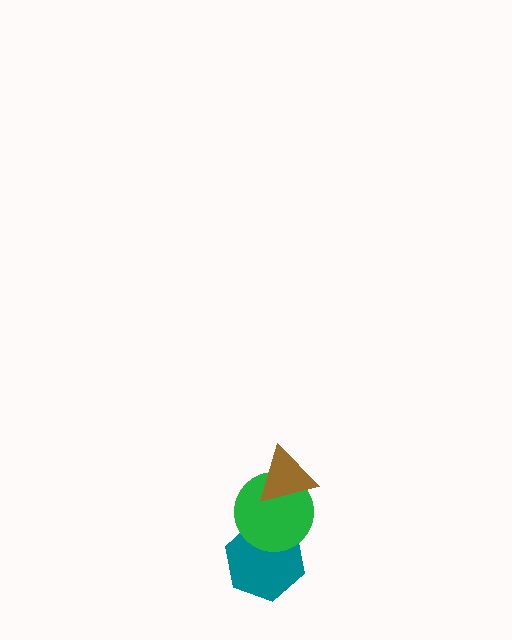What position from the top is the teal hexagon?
The teal hexagon is 3rd from the top.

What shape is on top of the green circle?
The brown triangle is on top of the green circle.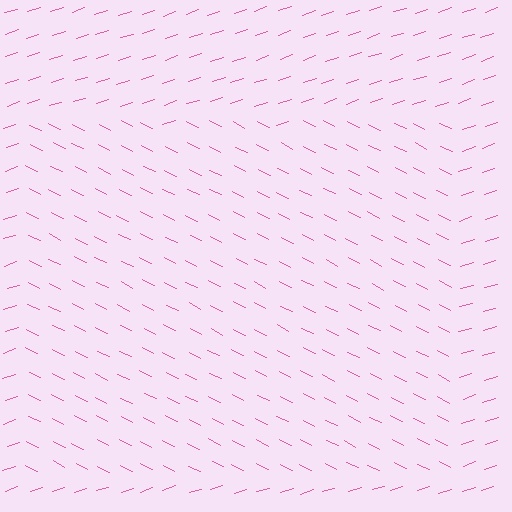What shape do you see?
I see a rectangle.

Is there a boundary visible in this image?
Yes, there is a texture boundary formed by a change in line orientation.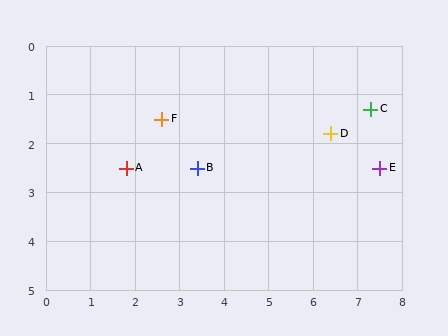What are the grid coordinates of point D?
Point D is at approximately (6.4, 1.8).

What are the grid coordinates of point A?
Point A is at approximately (1.8, 2.5).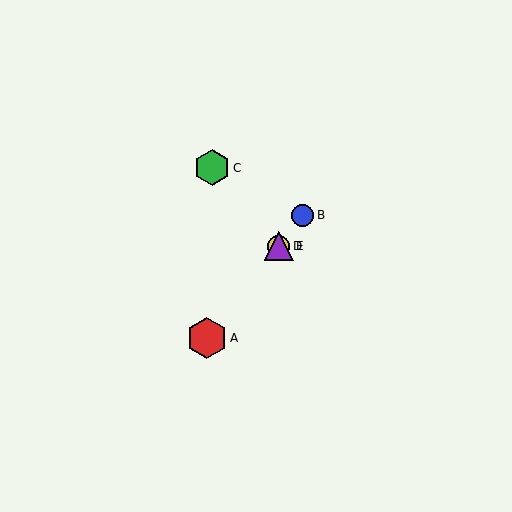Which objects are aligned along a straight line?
Objects A, B, D, E are aligned along a straight line.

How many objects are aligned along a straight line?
4 objects (A, B, D, E) are aligned along a straight line.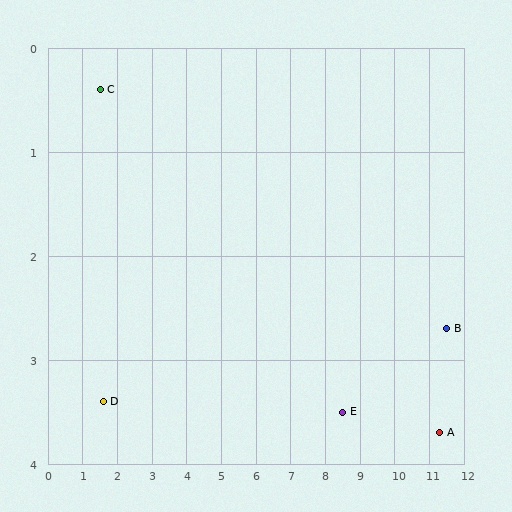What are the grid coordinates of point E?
Point E is at approximately (8.5, 3.5).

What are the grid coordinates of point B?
Point B is at approximately (11.5, 2.7).